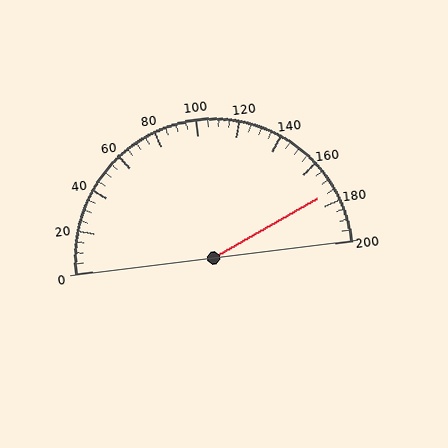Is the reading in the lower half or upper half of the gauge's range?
The reading is in the upper half of the range (0 to 200).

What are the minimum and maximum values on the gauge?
The gauge ranges from 0 to 200.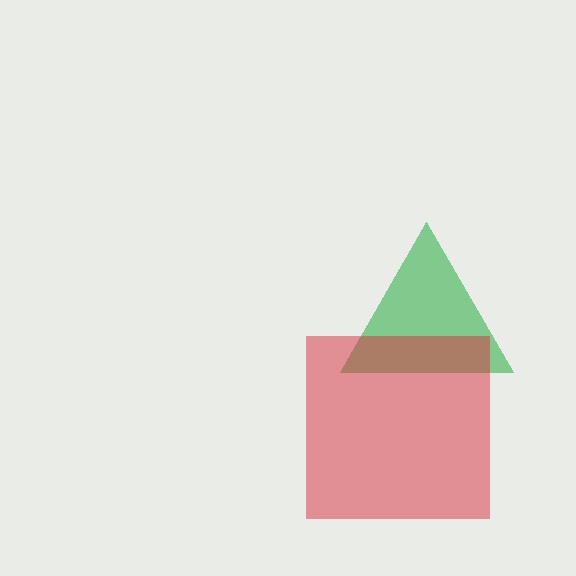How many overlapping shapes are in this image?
There are 2 overlapping shapes in the image.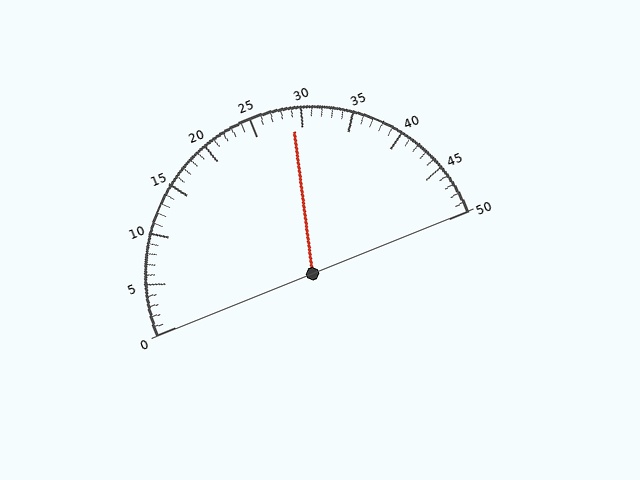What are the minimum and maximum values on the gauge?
The gauge ranges from 0 to 50.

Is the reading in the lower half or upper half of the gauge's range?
The reading is in the upper half of the range (0 to 50).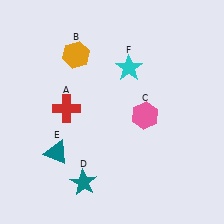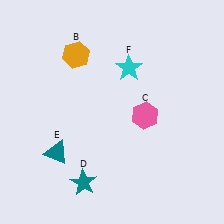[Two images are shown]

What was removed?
The red cross (A) was removed in Image 2.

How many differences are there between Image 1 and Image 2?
There is 1 difference between the two images.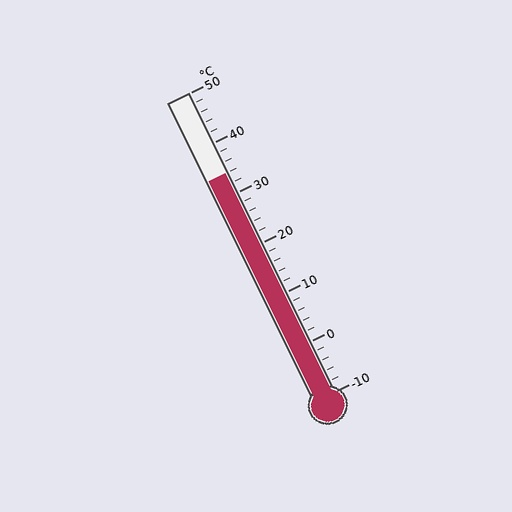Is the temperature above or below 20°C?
The temperature is above 20°C.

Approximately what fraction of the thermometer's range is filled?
The thermometer is filled to approximately 75% of its range.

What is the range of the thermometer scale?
The thermometer scale ranges from -10°C to 50°C.